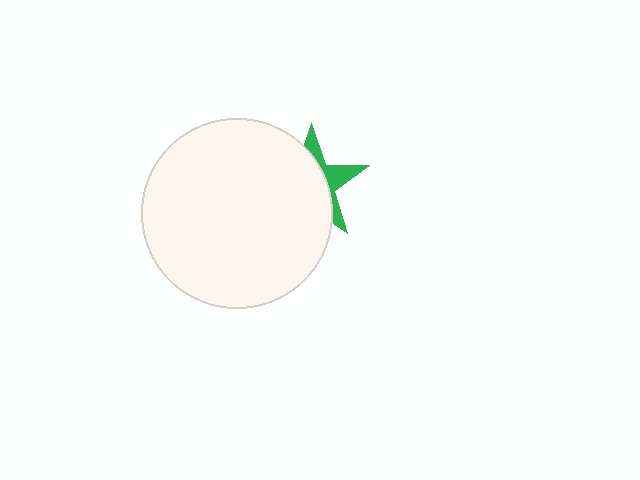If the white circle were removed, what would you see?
You would see the complete green star.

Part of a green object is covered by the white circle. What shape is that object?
It is a star.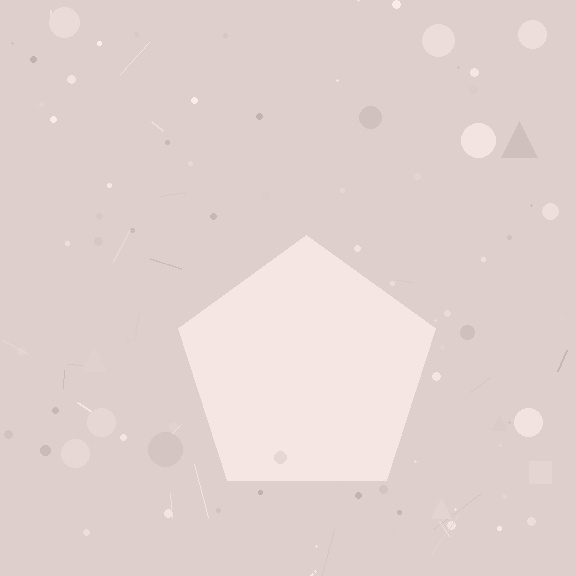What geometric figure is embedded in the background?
A pentagon is embedded in the background.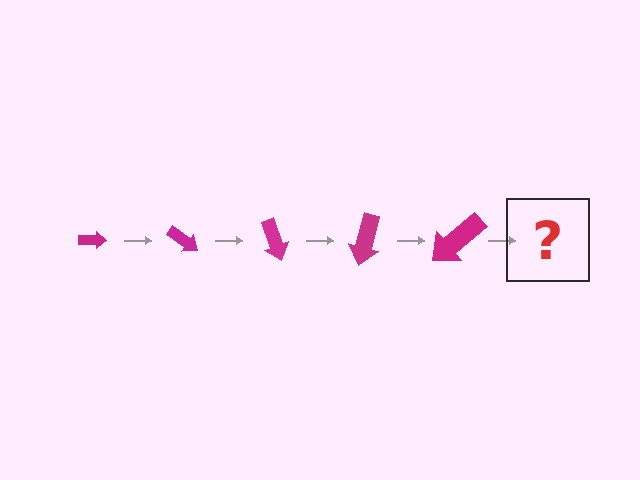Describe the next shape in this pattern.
It should be an arrow, larger than the previous one and rotated 175 degrees from the start.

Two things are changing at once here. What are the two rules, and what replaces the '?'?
The two rules are that the arrow grows larger each step and it rotates 35 degrees each step. The '?' should be an arrow, larger than the previous one and rotated 175 degrees from the start.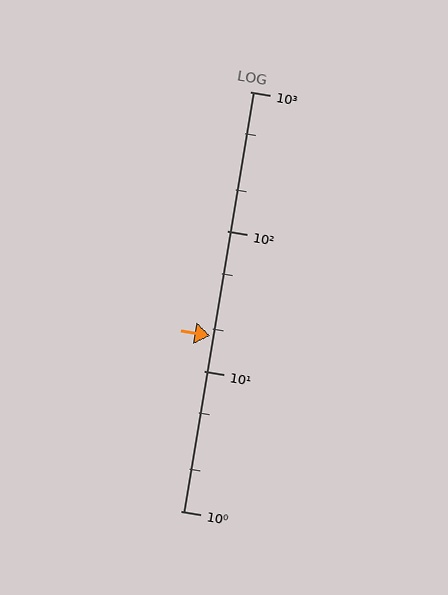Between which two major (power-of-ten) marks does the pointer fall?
The pointer is between 10 and 100.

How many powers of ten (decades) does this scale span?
The scale spans 3 decades, from 1 to 1000.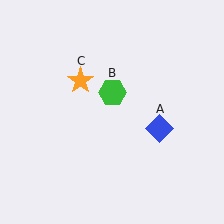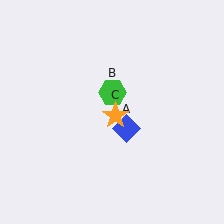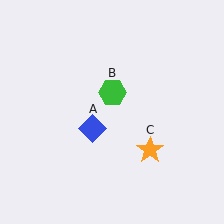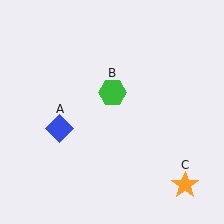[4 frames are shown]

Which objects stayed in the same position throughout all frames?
Green hexagon (object B) remained stationary.